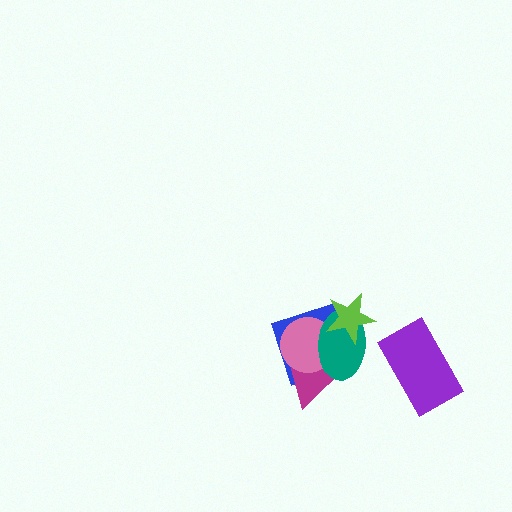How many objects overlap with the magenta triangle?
3 objects overlap with the magenta triangle.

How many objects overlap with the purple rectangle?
0 objects overlap with the purple rectangle.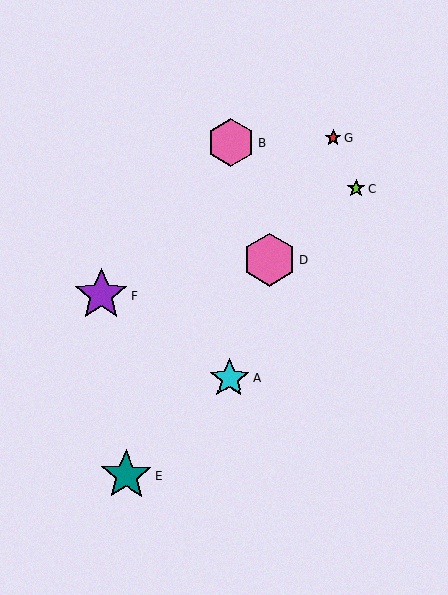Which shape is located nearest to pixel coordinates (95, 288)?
The purple star (labeled F) at (101, 295) is nearest to that location.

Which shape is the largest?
The purple star (labeled F) is the largest.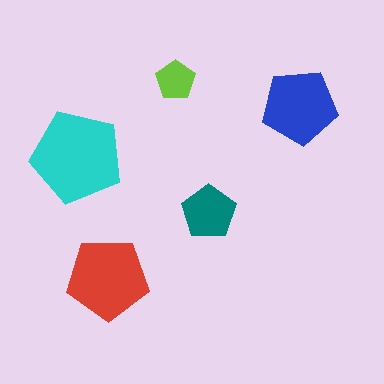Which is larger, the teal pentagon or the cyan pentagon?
The cyan one.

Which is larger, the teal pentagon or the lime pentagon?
The teal one.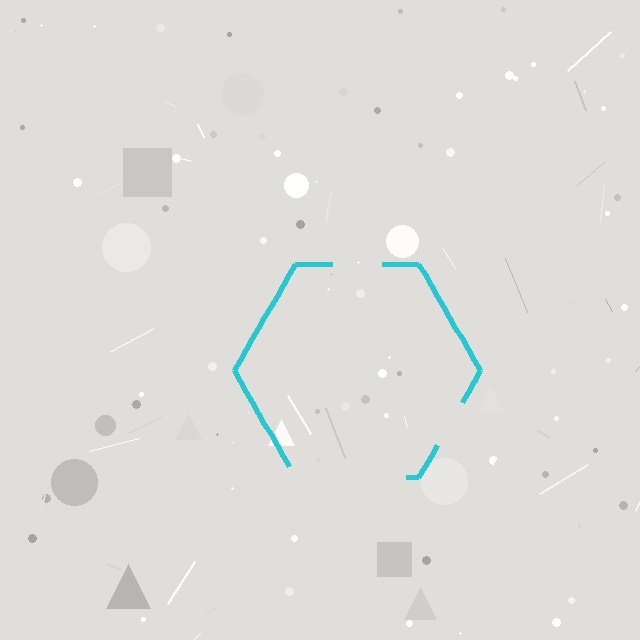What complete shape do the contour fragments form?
The contour fragments form a hexagon.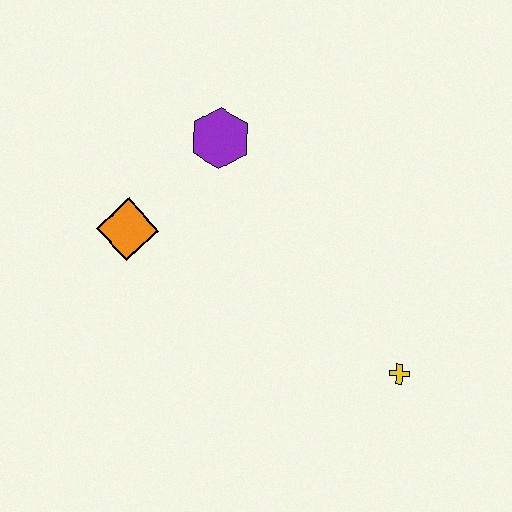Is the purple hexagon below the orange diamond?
No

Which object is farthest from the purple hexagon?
The yellow cross is farthest from the purple hexagon.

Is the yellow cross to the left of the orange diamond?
No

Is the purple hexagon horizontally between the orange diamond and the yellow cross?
Yes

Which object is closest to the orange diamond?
The purple hexagon is closest to the orange diamond.